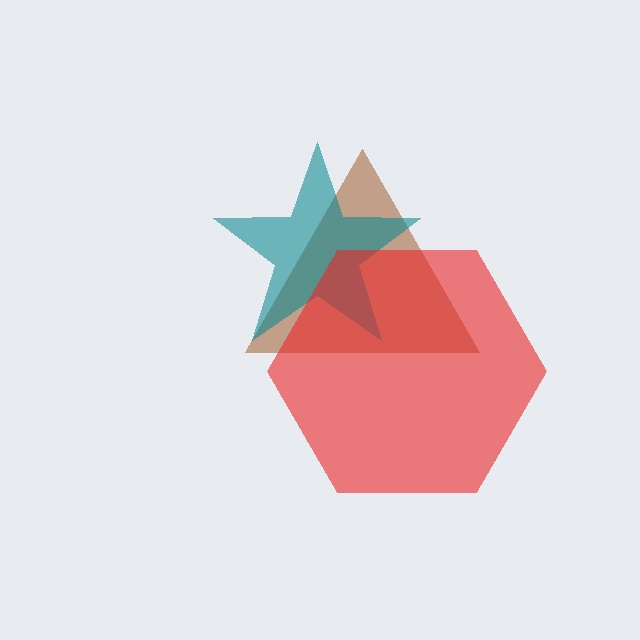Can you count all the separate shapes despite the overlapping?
Yes, there are 3 separate shapes.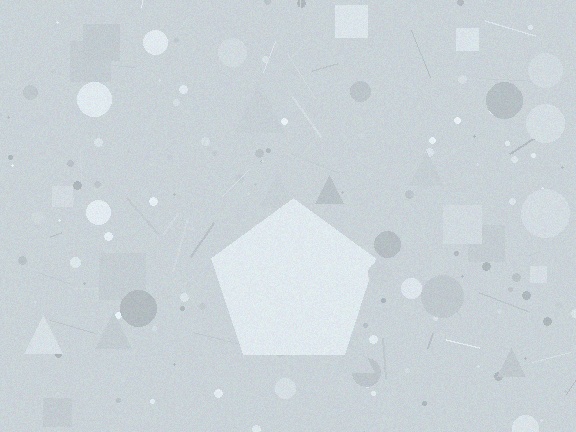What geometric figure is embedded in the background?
A pentagon is embedded in the background.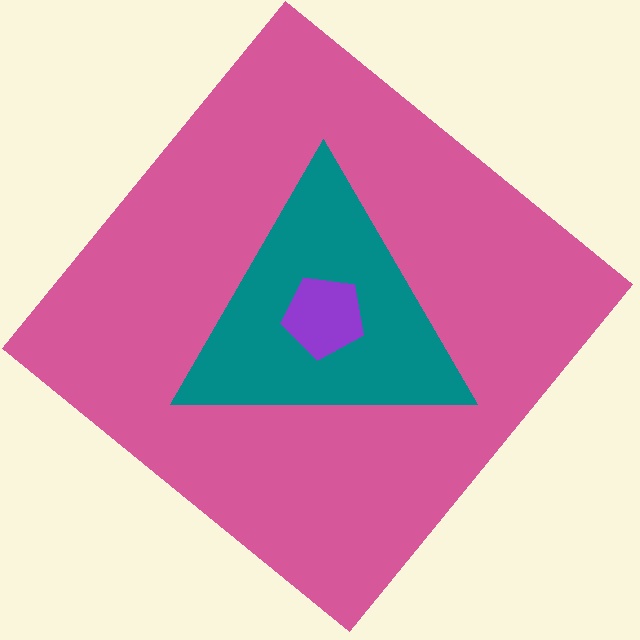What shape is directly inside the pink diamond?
The teal triangle.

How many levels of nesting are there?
3.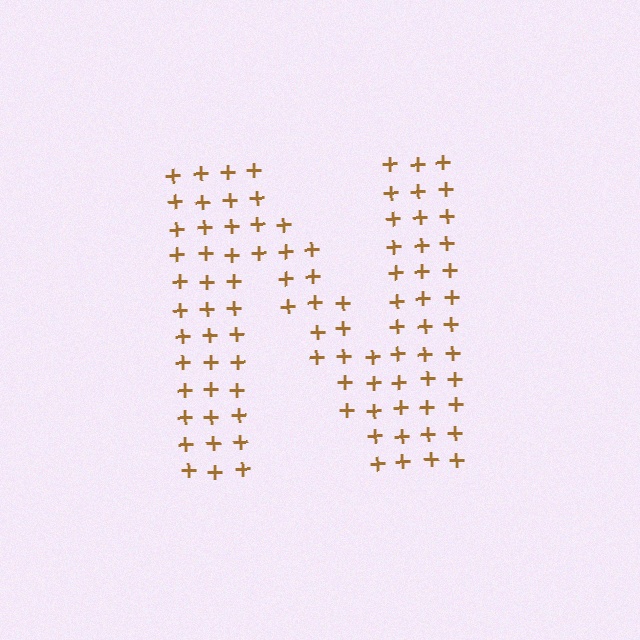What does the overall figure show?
The overall figure shows the letter N.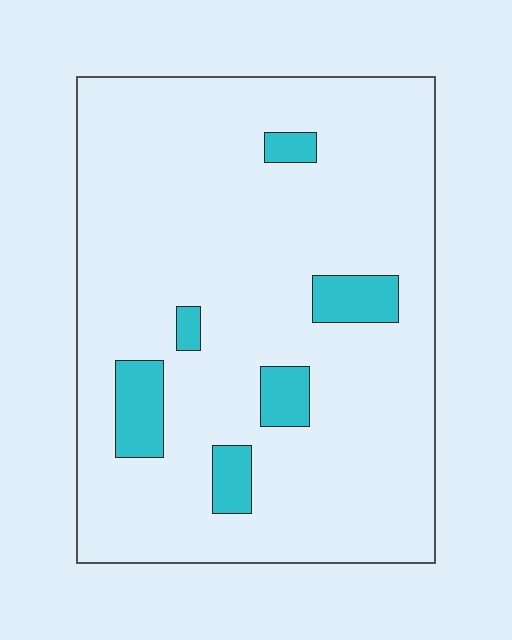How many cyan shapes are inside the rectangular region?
6.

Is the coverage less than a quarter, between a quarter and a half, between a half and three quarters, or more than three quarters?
Less than a quarter.